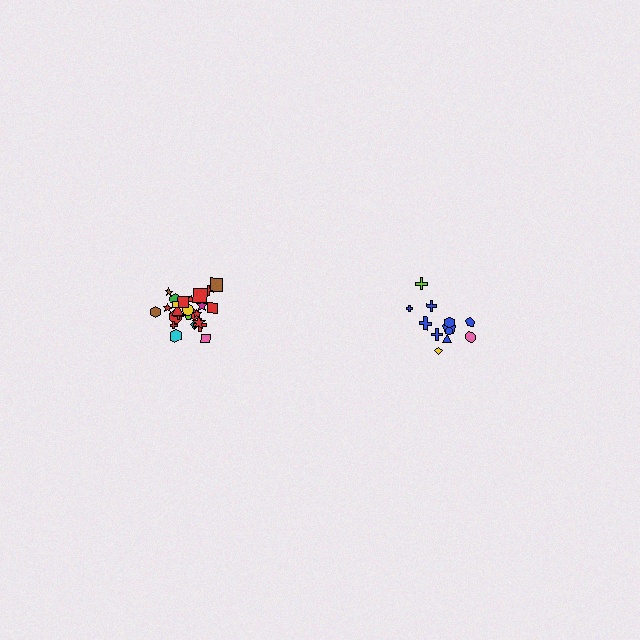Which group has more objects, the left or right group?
The left group.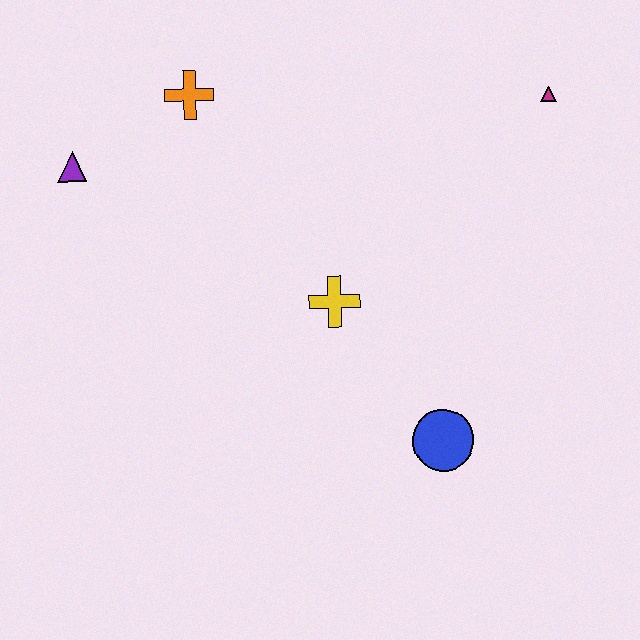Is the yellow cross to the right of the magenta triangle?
No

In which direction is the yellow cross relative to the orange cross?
The yellow cross is below the orange cross.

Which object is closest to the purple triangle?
The orange cross is closest to the purple triangle.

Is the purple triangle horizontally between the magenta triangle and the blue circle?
No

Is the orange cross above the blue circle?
Yes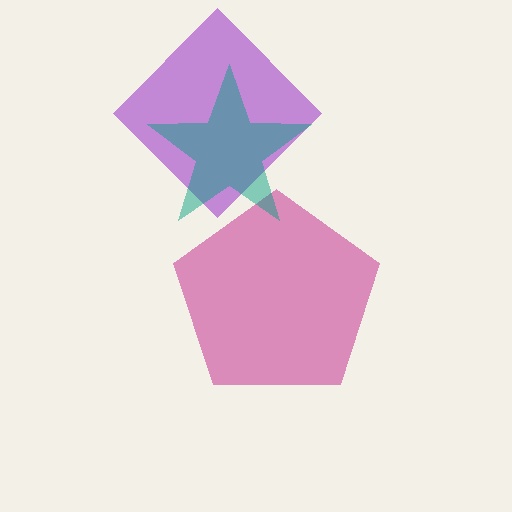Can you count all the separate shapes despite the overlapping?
Yes, there are 3 separate shapes.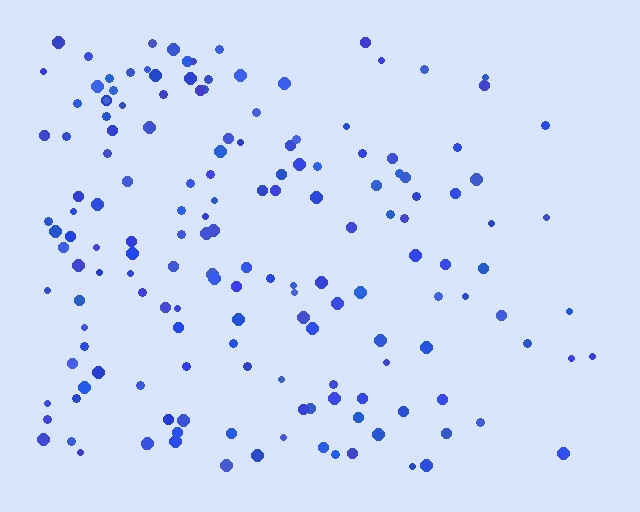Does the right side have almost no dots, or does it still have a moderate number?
Still a moderate number, just noticeably fewer than the left.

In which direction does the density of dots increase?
From right to left, with the left side densest.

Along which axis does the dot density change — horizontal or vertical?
Horizontal.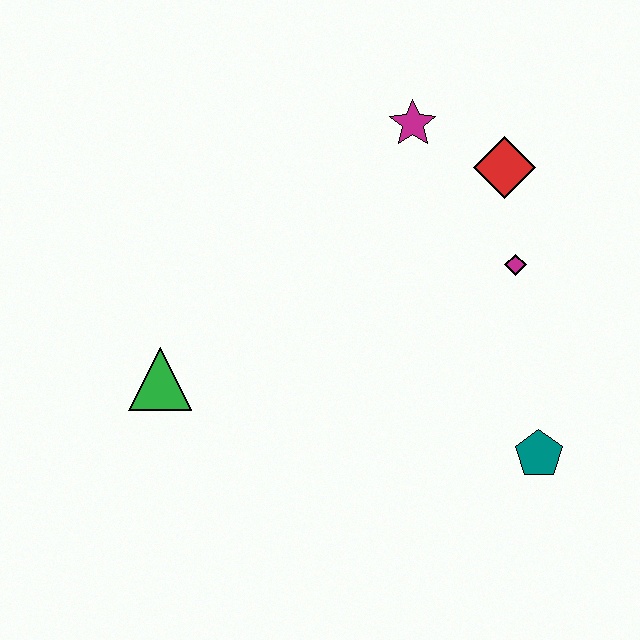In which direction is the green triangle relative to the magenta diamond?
The green triangle is to the left of the magenta diamond.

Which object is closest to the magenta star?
The red diamond is closest to the magenta star.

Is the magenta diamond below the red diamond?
Yes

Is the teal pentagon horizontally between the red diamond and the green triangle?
No